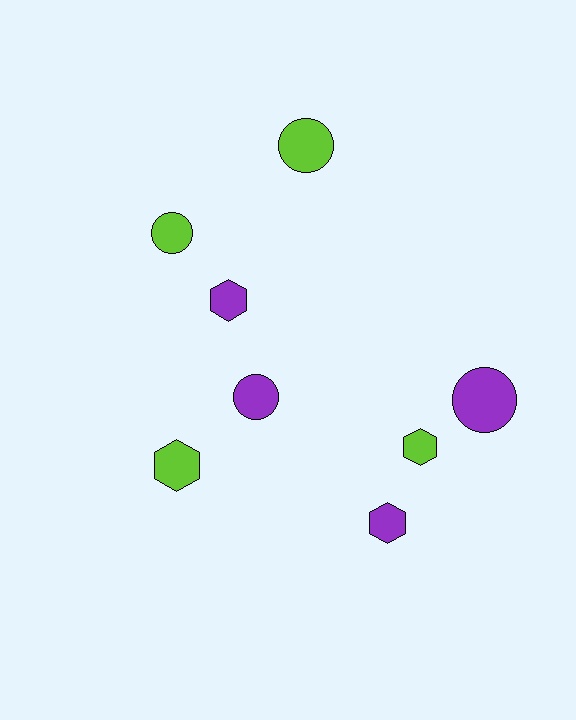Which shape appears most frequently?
Hexagon, with 4 objects.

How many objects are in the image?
There are 8 objects.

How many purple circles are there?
There are 2 purple circles.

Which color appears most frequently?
Lime, with 4 objects.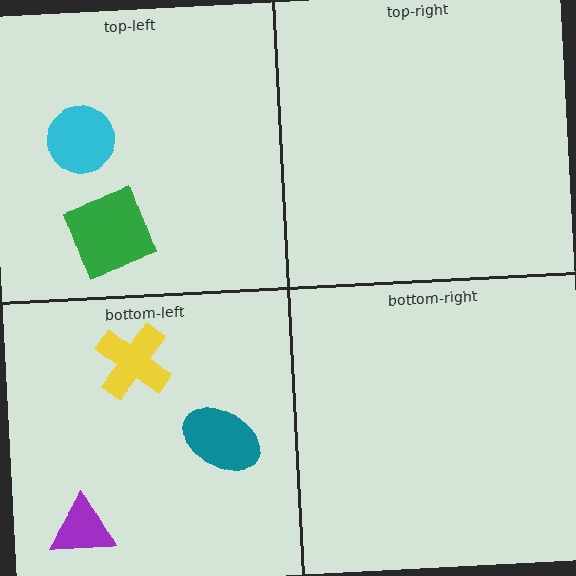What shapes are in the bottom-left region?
The purple triangle, the teal ellipse, the yellow cross.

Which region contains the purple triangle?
The bottom-left region.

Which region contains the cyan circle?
The top-left region.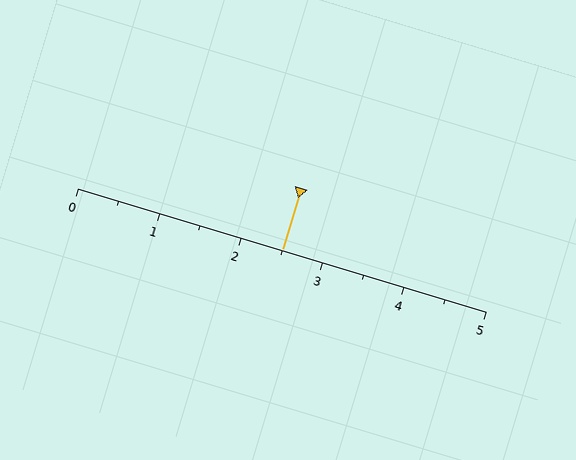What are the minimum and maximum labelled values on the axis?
The axis runs from 0 to 5.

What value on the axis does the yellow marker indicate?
The marker indicates approximately 2.5.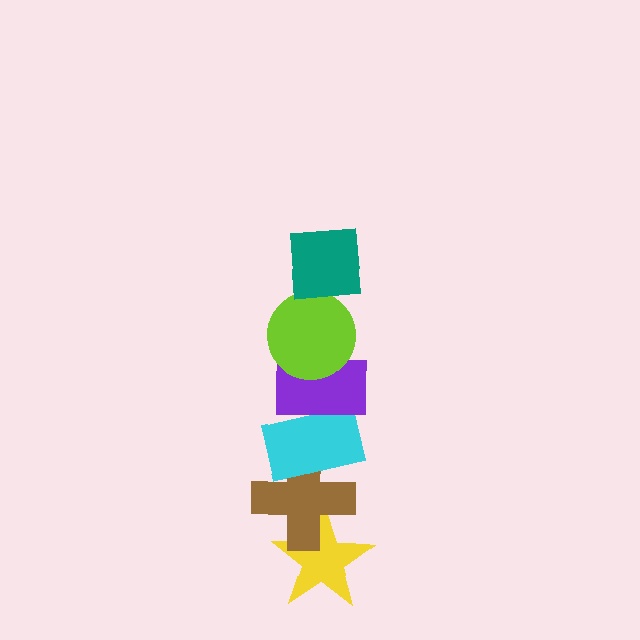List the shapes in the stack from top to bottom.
From top to bottom: the teal square, the lime circle, the purple rectangle, the cyan rectangle, the brown cross, the yellow star.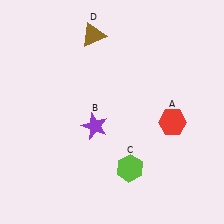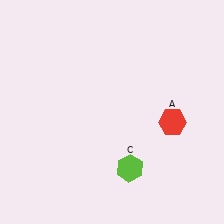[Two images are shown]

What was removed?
The purple star (B), the brown triangle (D) were removed in Image 2.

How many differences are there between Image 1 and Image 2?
There are 2 differences between the two images.